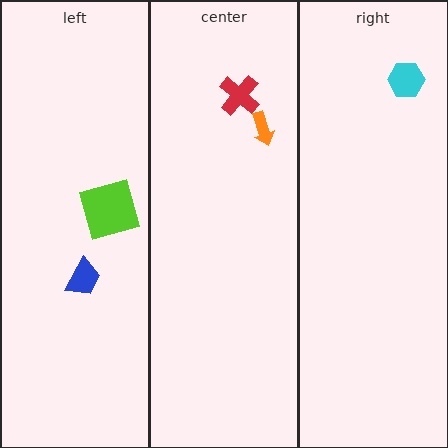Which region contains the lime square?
The left region.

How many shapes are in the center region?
2.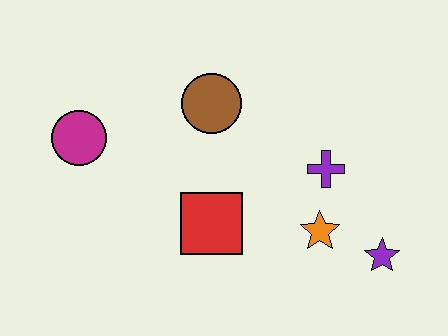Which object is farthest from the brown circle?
The purple star is farthest from the brown circle.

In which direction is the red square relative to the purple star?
The red square is to the left of the purple star.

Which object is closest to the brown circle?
The red square is closest to the brown circle.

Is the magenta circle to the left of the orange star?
Yes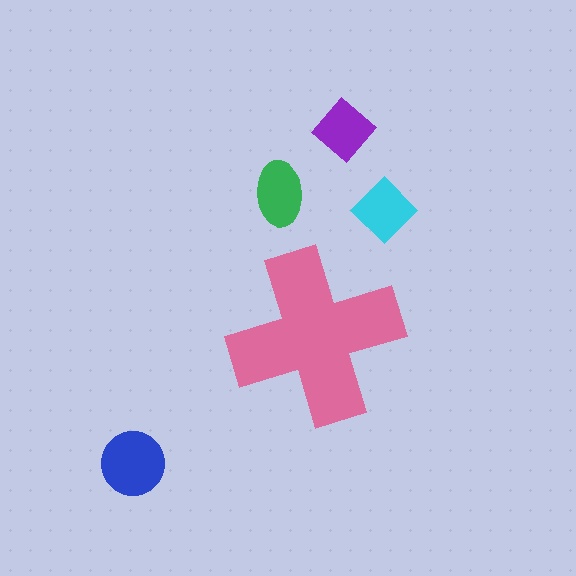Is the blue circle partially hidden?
No, the blue circle is fully visible.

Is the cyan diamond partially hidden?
No, the cyan diamond is fully visible.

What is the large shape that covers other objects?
A pink cross.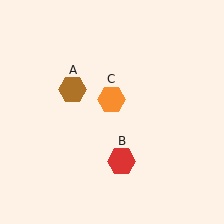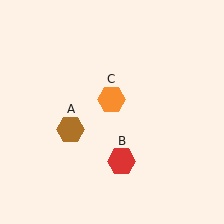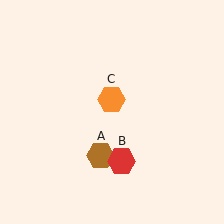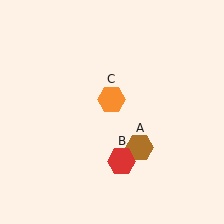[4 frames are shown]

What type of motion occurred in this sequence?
The brown hexagon (object A) rotated counterclockwise around the center of the scene.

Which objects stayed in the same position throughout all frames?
Red hexagon (object B) and orange hexagon (object C) remained stationary.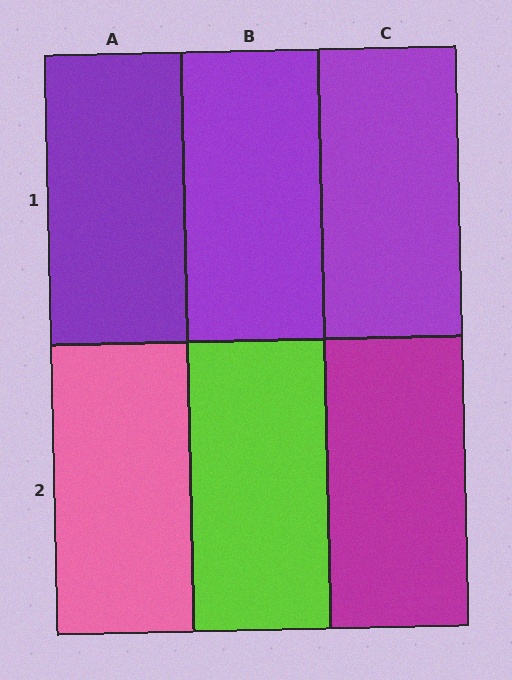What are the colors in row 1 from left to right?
Purple, purple, purple.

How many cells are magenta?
1 cell is magenta.